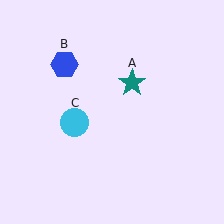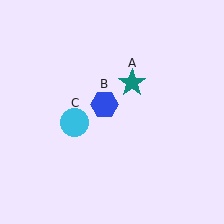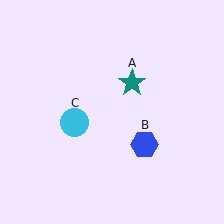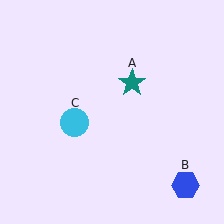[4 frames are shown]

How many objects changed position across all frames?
1 object changed position: blue hexagon (object B).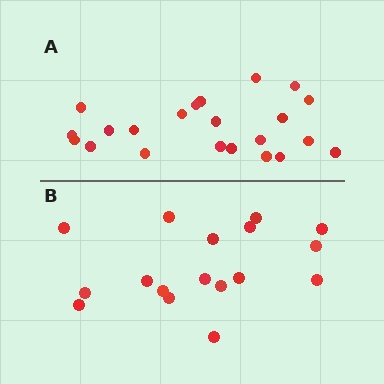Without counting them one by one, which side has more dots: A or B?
Region A (the top region) has more dots.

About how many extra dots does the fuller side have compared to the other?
Region A has about 5 more dots than region B.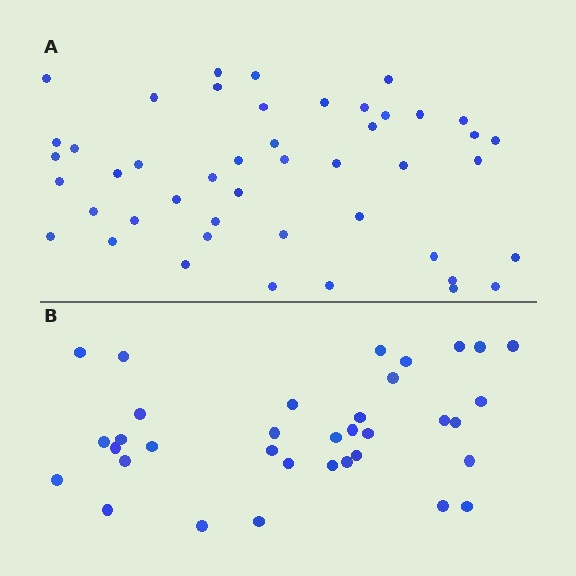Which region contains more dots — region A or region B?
Region A (the top region) has more dots.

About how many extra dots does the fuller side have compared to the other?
Region A has roughly 12 or so more dots than region B.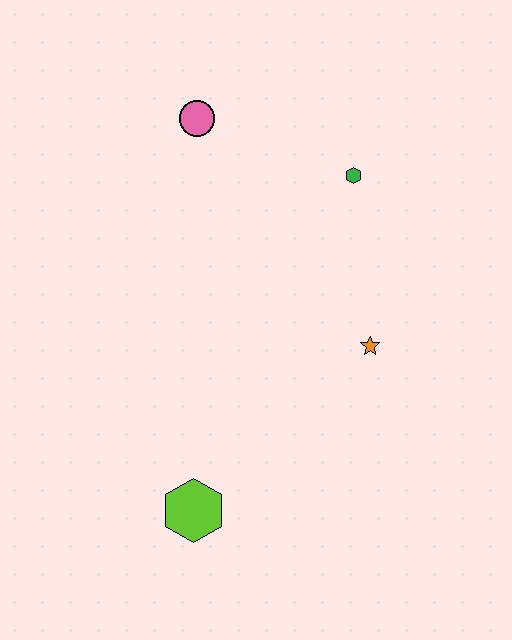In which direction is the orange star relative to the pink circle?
The orange star is below the pink circle.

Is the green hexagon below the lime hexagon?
No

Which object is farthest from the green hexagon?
The lime hexagon is farthest from the green hexagon.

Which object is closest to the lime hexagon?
The orange star is closest to the lime hexagon.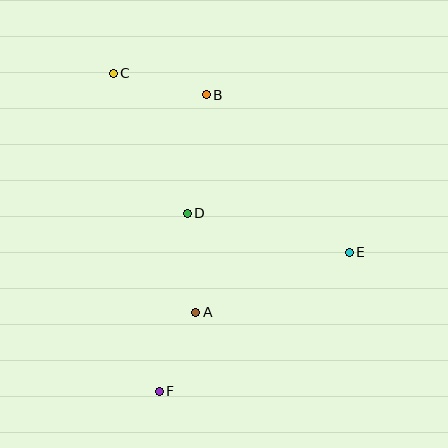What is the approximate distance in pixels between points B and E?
The distance between B and E is approximately 213 pixels.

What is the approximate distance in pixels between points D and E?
The distance between D and E is approximately 167 pixels.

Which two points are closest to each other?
Points A and F are closest to each other.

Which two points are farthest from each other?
Points C and F are farthest from each other.